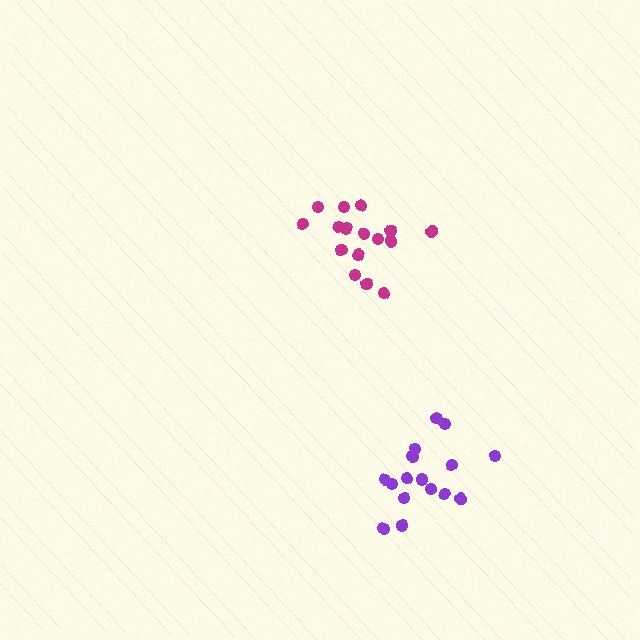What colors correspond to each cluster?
The clusters are colored: magenta, purple.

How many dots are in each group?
Group 1: 16 dots, Group 2: 16 dots (32 total).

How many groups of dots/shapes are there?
There are 2 groups.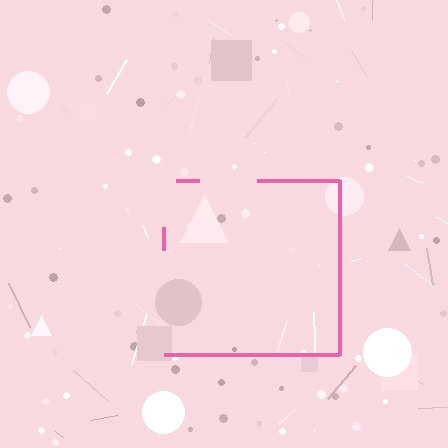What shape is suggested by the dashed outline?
The dashed outline suggests a square.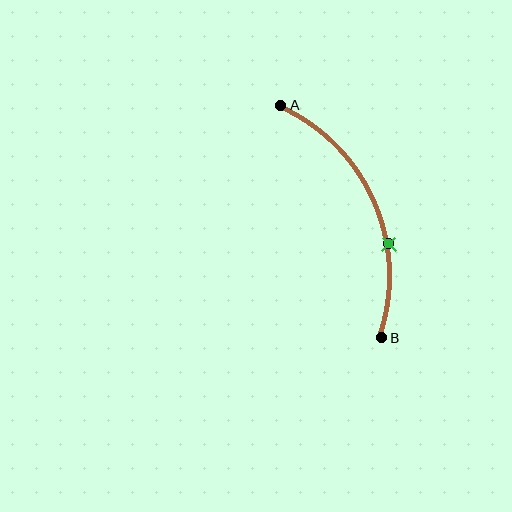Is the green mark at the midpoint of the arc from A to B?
No. The green mark lies on the arc but is closer to endpoint B. The arc midpoint would be at the point on the curve equidistant along the arc from both A and B.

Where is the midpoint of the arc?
The arc midpoint is the point on the curve farthest from the straight line joining A and B. It sits to the right of that line.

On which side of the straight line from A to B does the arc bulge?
The arc bulges to the right of the straight line connecting A and B.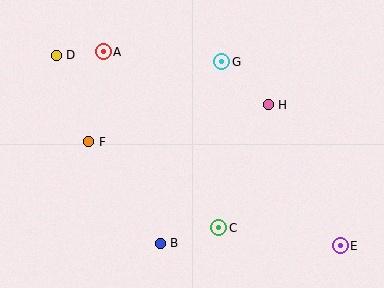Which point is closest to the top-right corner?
Point H is closest to the top-right corner.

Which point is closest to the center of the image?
Point H at (268, 105) is closest to the center.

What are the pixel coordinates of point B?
Point B is at (160, 243).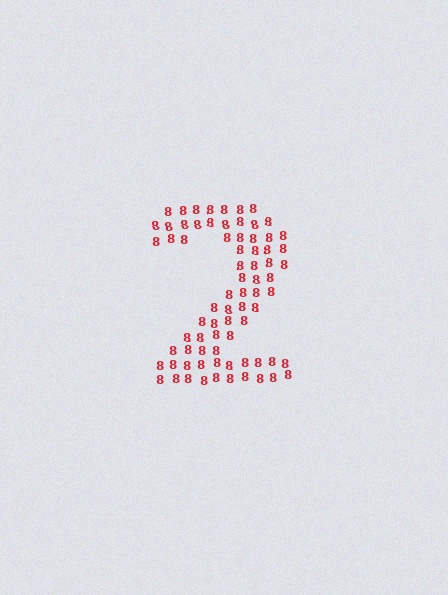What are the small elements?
The small elements are digit 8's.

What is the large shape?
The large shape is the digit 2.